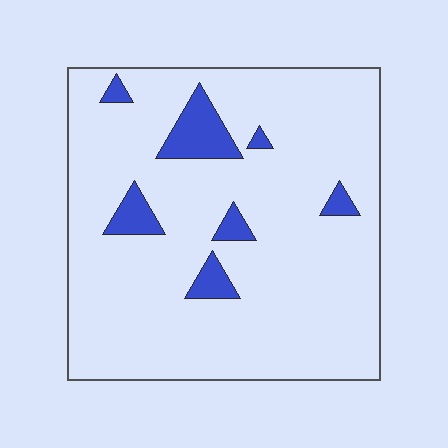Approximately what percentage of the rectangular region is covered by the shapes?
Approximately 10%.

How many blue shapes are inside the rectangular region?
7.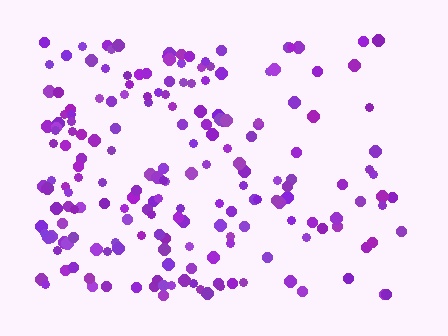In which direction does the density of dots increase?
From right to left, with the left side densest.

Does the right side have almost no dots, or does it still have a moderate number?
Still a moderate number, just noticeably fewer than the left.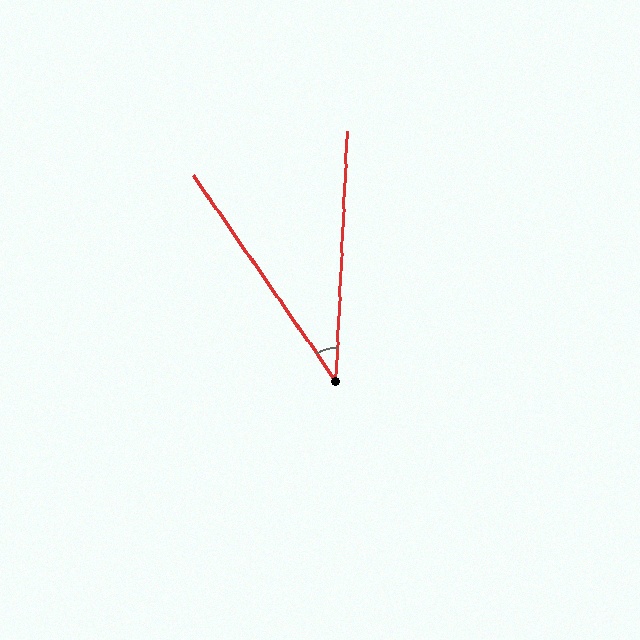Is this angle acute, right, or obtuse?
It is acute.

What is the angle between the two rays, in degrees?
Approximately 37 degrees.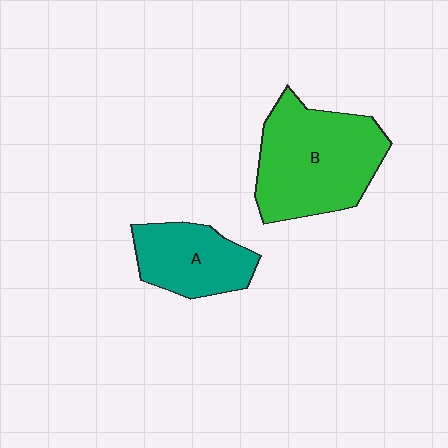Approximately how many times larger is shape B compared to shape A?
Approximately 1.7 times.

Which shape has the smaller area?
Shape A (teal).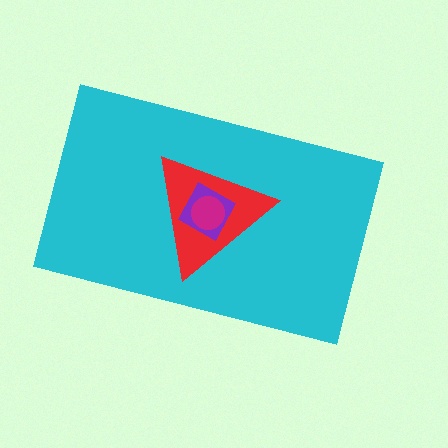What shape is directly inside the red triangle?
The purple square.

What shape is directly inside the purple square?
The magenta circle.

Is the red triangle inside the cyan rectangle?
Yes.